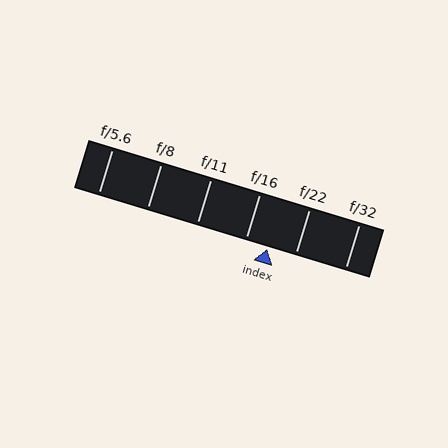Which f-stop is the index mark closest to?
The index mark is closest to f/16.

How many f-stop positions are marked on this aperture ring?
There are 6 f-stop positions marked.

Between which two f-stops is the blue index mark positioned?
The index mark is between f/16 and f/22.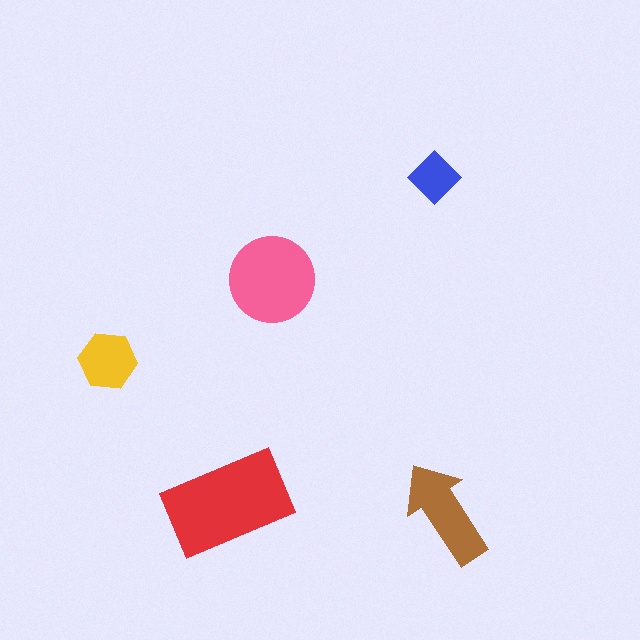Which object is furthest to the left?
The yellow hexagon is leftmost.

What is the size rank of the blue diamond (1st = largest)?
5th.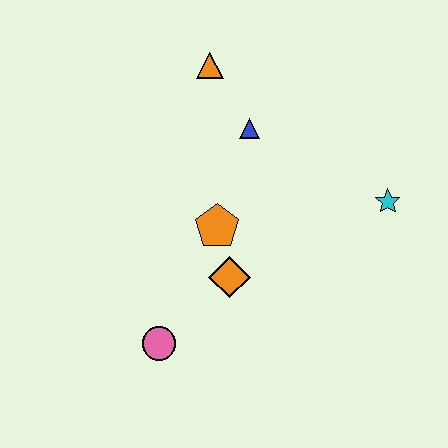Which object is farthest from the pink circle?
The orange triangle is farthest from the pink circle.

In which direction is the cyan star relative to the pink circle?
The cyan star is to the right of the pink circle.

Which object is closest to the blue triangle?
The orange triangle is closest to the blue triangle.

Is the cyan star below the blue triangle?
Yes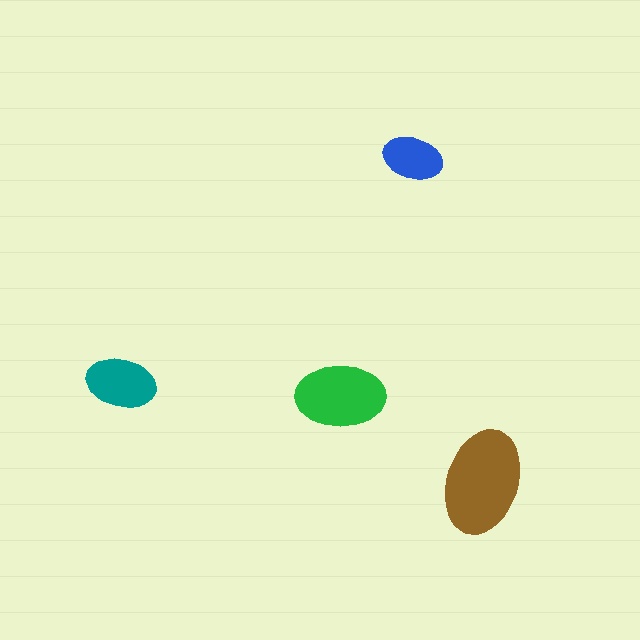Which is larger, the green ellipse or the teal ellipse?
The green one.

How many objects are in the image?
There are 4 objects in the image.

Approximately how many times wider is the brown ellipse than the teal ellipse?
About 1.5 times wider.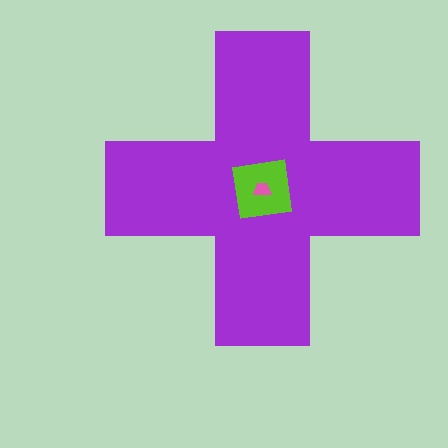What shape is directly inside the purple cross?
The lime square.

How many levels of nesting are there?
3.